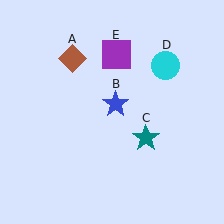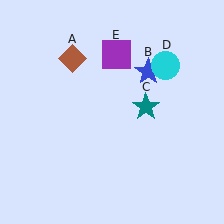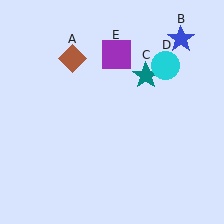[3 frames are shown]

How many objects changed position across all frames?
2 objects changed position: blue star (object B), teal star (object C).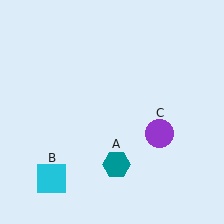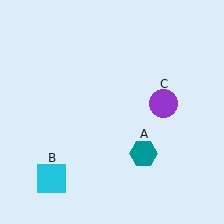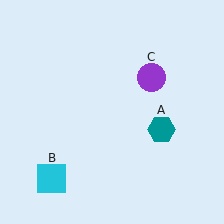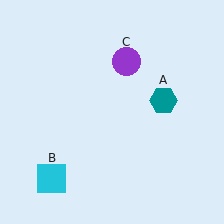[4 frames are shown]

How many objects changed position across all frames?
2 objects changed position: teal hexagon (object A), purple circle (object C).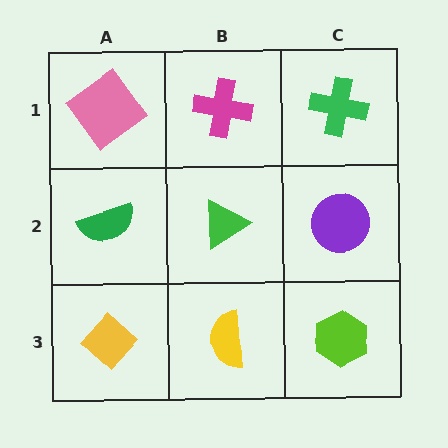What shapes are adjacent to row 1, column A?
A green semicircle (row 2, column A), a magenta cross (row 1, column B).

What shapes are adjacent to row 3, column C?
A purple circle (row 2, column C), a yellow semicircle (row 3, column B).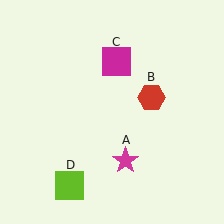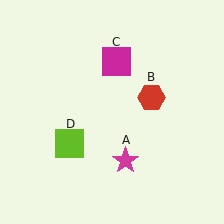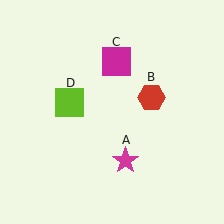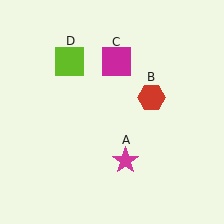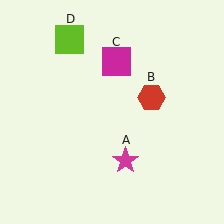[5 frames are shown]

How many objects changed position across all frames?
1 object changed position: lime square (object D).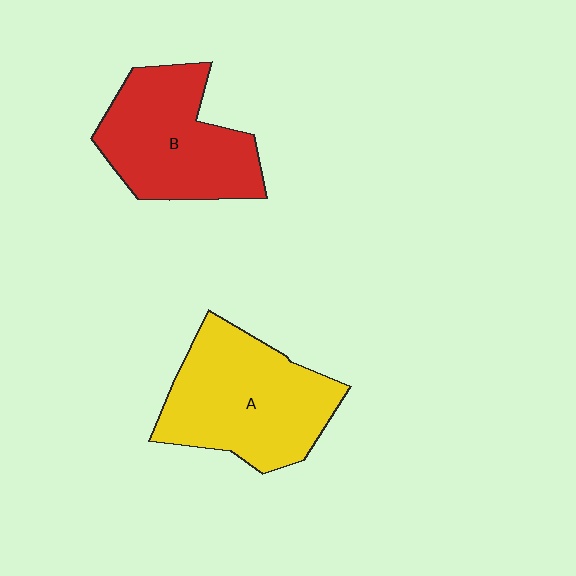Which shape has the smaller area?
Shape B (red).